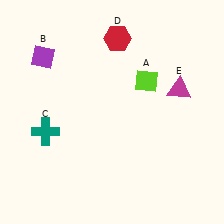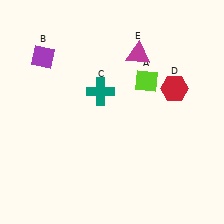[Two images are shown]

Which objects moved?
The objects that moved are: the teal cross (C), the red hexagon (D), the magenta triangle (E).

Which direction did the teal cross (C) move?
The teal cross (C) moved right.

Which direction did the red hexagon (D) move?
The red hexagon (D) moved right.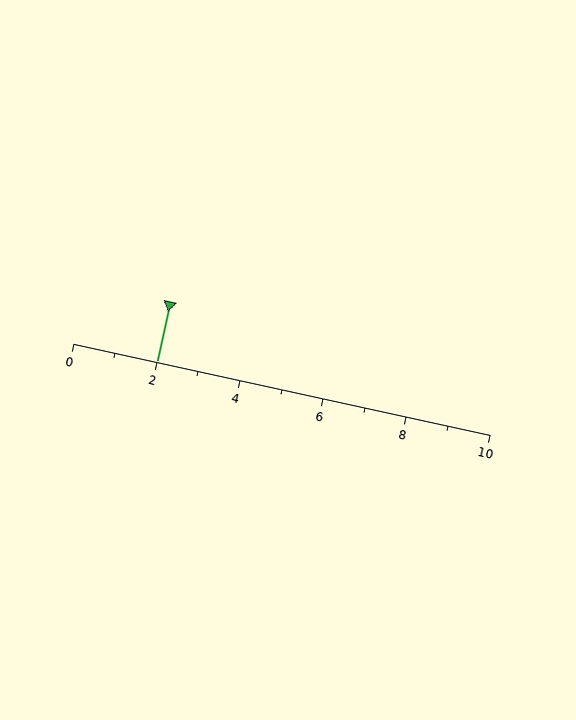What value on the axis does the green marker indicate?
The marker indicates approximately 2.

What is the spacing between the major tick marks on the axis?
The major ticks are spaced 2 apart.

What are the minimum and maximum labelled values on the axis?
The axis runs from 0 to 10.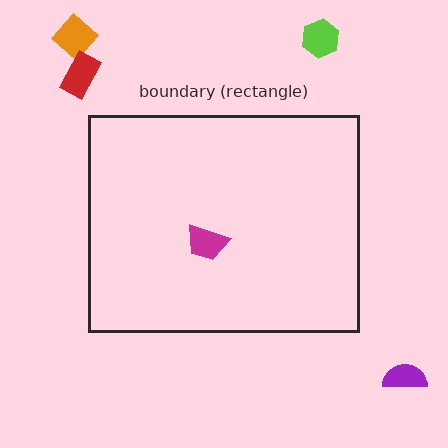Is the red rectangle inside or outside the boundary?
Outside.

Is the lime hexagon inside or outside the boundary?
Outside.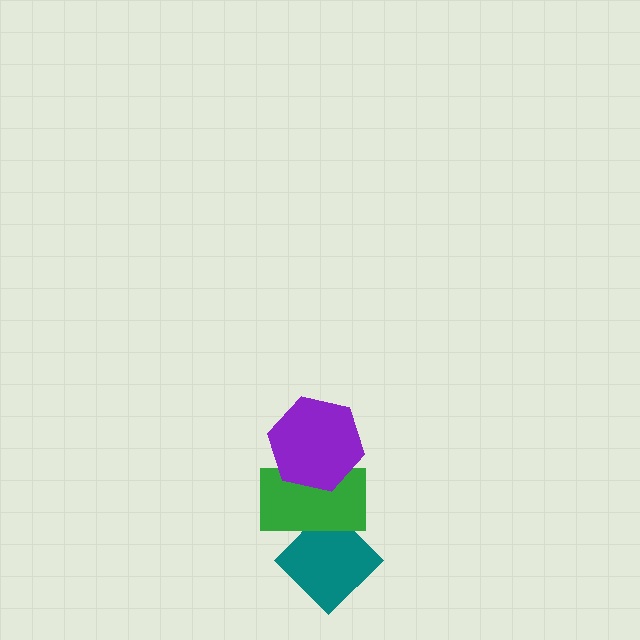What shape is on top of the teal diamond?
The green rectangle is on top of the teal diamond.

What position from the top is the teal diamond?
The teal diamond is 3rd from the top.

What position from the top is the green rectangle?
The green rectangle is 2nd from the top.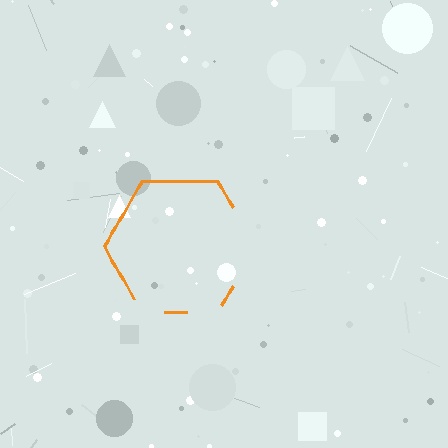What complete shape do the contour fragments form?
The contour fragments form a hexagon.